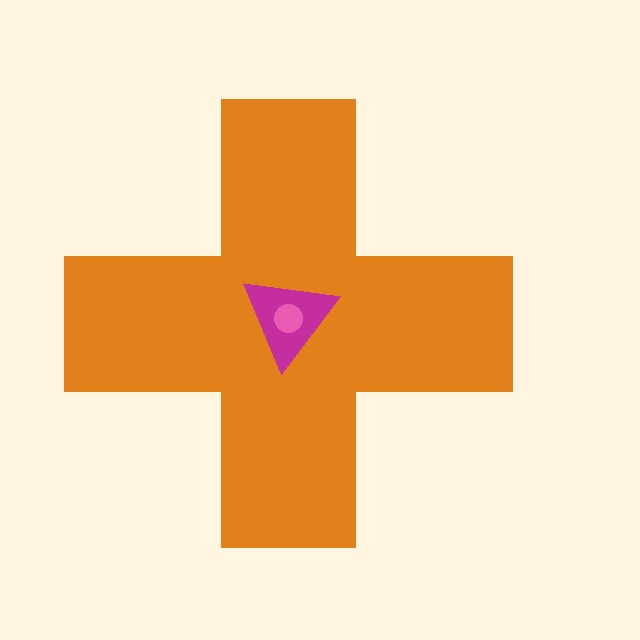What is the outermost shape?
The orange cross.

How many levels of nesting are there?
3.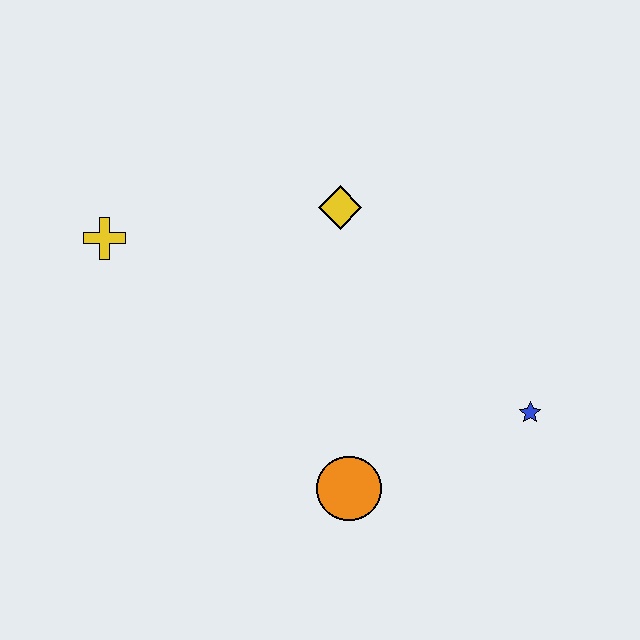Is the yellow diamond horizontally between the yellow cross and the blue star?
Yes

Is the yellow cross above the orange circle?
Yes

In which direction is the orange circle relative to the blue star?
The orange circle is to the left of the blue star.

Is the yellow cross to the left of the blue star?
Yes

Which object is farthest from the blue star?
The yellow cross is farthest from the blue star.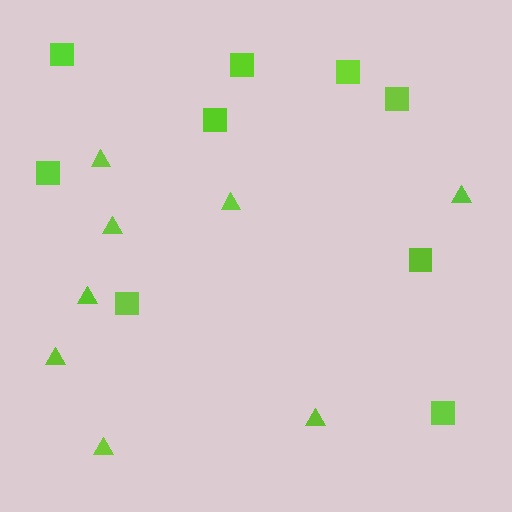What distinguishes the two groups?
There are 2 groups: one group of triangles (8) and one group of squares (9).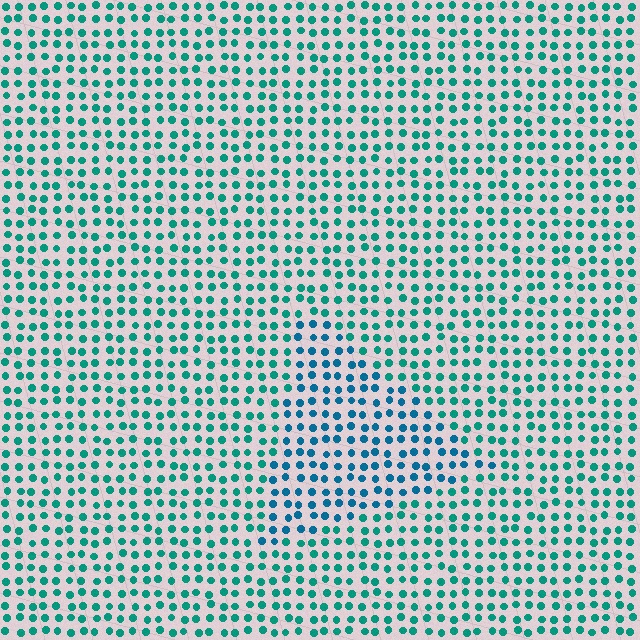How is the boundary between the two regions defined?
The boundary is defined purely by a slight shift in hue (about 28 degrees). Spacing, size, and orientation are identical on both sides.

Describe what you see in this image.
The image is filled with small teal elements in a uniform arrangement. A triangle-shaped region is visible where the elements are tinted to a slightly different hue, forming a subtle color boundary.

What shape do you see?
I see a triangle.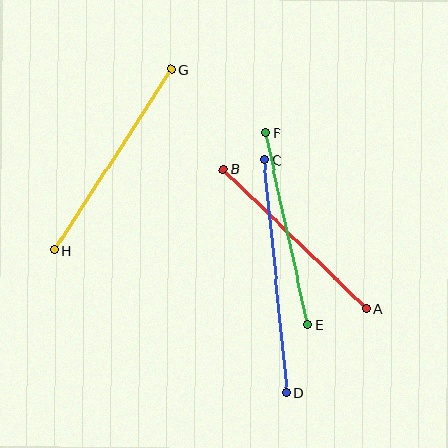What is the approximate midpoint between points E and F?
The midpoint is at approximately (287, 229) pixels.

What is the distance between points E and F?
The distance is approximately 196 pixels.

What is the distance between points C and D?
The distance is approximately 233 pixels.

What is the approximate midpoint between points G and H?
The midpoint is at approximately (113, 160) pixels.